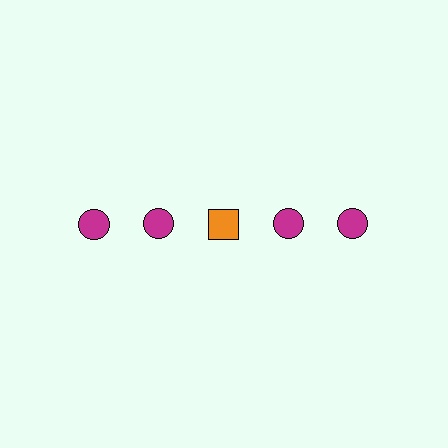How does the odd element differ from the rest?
It differs in both color (orange instead of magenta) and shape (square instead of circle).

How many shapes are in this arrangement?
There are 5 shapes arranged in a grid pattern.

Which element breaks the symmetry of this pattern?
The orange square in the top row, center column breaks the symmetry. All other shapes are magenta circles.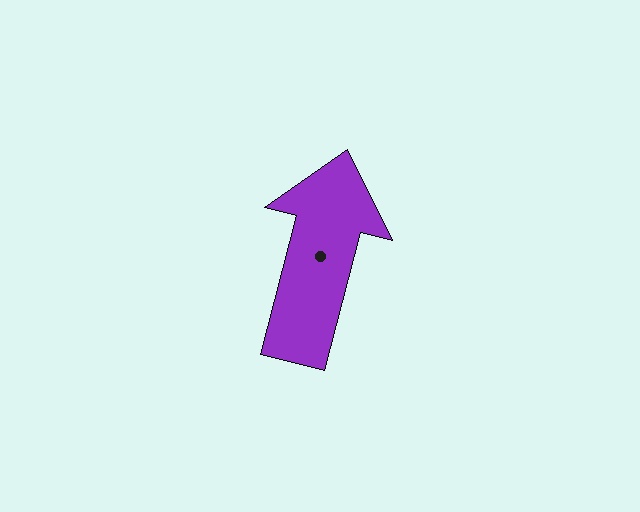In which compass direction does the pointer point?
North.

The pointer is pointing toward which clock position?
Roughly 12 o'clock.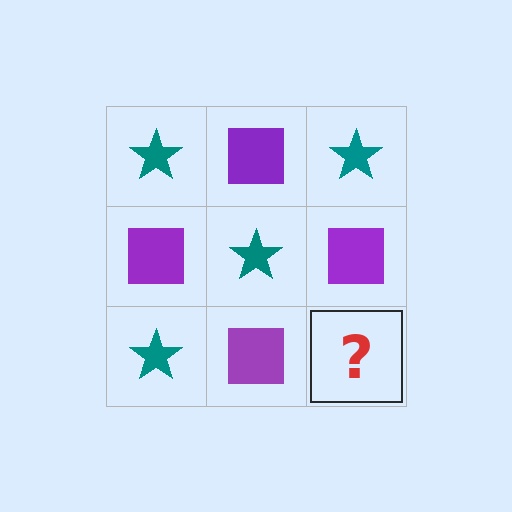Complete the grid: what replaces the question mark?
The question mark should be replaced with a teal star.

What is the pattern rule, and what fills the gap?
The rule is that it alternates teal star and purple square in a checkerboard pattern. The gap should be filled with a teal star.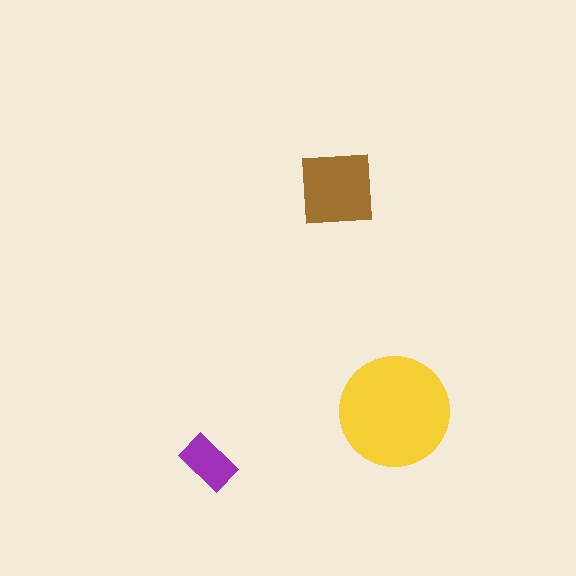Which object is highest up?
The brown square is topmost.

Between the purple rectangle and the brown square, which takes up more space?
The brown square.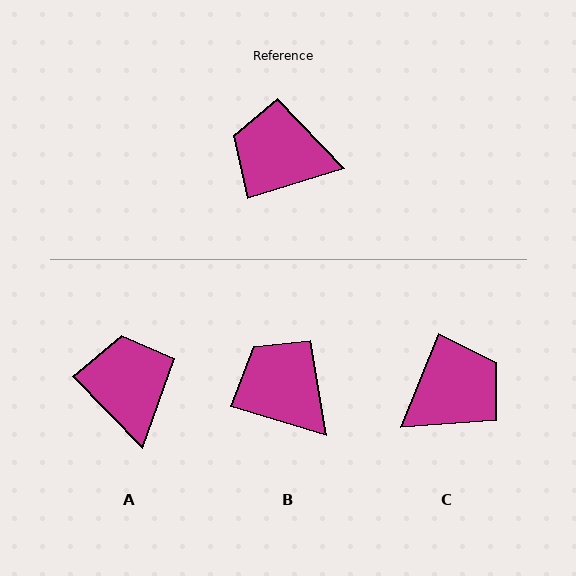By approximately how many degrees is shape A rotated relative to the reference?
Approximately 63 degrees clockwise.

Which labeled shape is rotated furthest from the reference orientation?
C, about 129 degrees away.